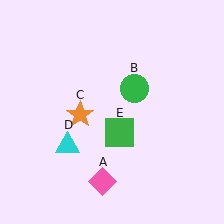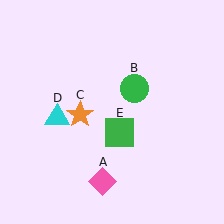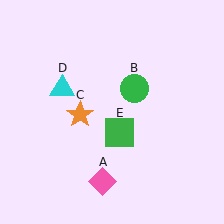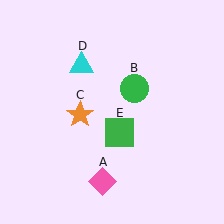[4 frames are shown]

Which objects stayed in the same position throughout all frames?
Pink diamond (object A) and green circle (object B) and orange star (object C) and green square (object E) remained stationary.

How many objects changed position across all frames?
1 object changed position: cyan triangle (object D).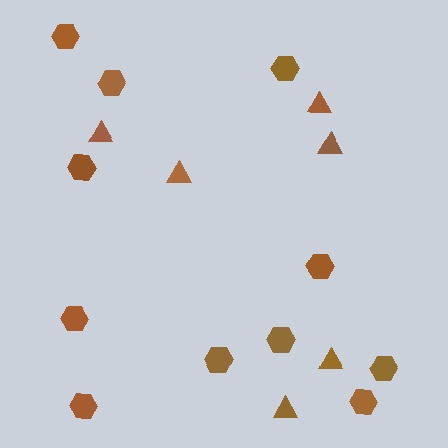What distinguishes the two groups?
There are 2 groups: one group of hexagons (11) and one group of triangles (6).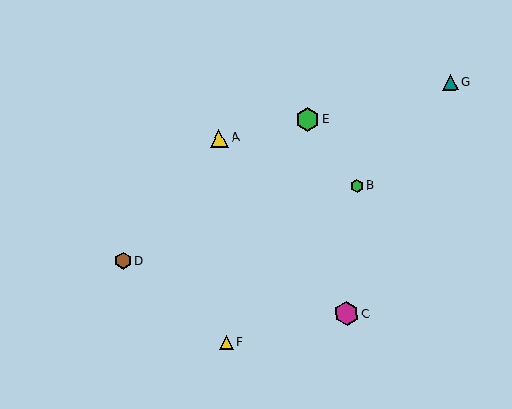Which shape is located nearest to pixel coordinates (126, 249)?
The brown hexagon (labeled D) at (123, 261) is nearest to that location.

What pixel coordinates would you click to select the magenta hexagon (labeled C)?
Click at (347, 314) to select the magenta hexagon C.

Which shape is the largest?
The magenta hexagon (labeled C) is the largest.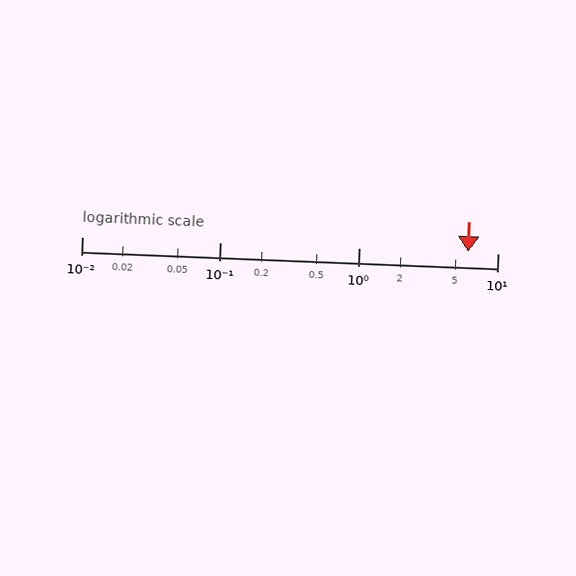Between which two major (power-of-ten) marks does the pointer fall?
The pointer is between 1 and 10.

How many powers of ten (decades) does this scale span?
The scale spans 3 decades, from 0.01 to 10.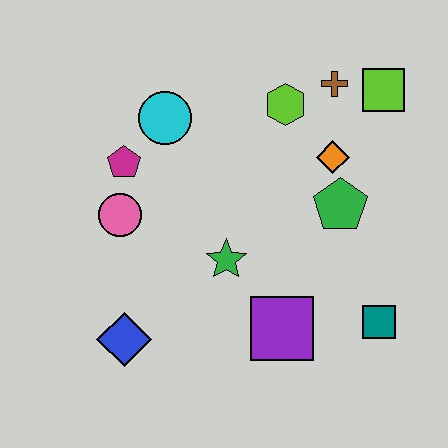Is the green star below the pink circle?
Yes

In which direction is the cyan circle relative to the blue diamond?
The cyan circle is above the blue diamond.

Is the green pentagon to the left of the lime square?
Yes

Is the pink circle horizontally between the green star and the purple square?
No